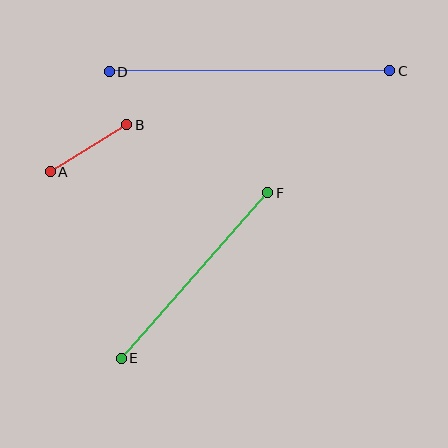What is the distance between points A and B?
The distance is approximately 90 pixels.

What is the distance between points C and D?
The distance is approximately 281 pixels.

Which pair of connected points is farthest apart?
Points C and D are farthest apart.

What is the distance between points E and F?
The distance is approximately 221 pixels.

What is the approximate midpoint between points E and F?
The midpoint is at approximately (195, 276) pixels.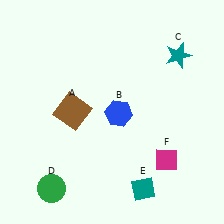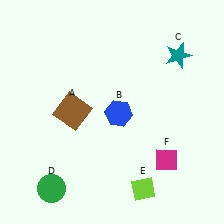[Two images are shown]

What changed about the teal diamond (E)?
In Image 1, E is teal. In Image 2, it changed to lime.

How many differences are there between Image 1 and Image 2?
There is 1 difference between the two images.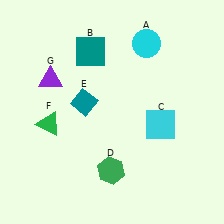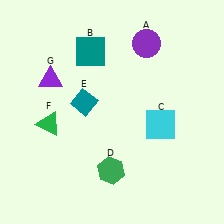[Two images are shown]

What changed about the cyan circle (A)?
In Image 1, A is cyan. In Image 2, it changed to purple.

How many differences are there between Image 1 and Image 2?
There is 1 difference between the two images.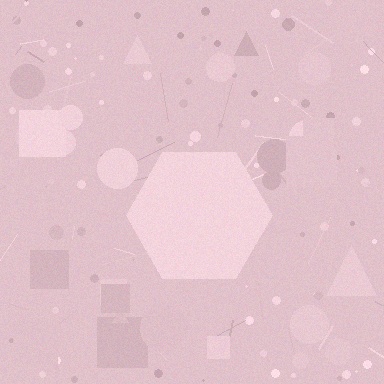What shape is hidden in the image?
A hexagon is hidden in the image.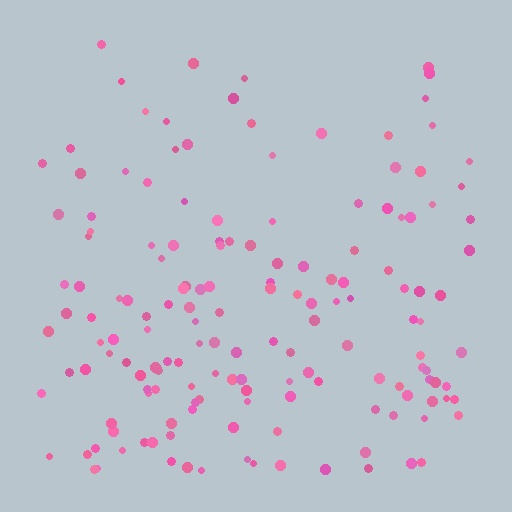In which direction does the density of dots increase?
From top to bottom, with the bottom side densest.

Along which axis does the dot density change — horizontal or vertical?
Vertical.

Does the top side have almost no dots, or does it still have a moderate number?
Still a moderate number, just noticeably fewer than the bottom.